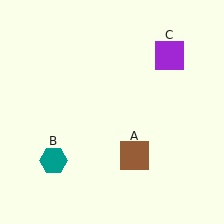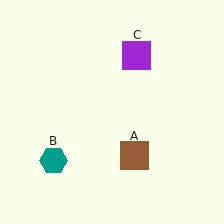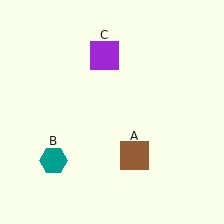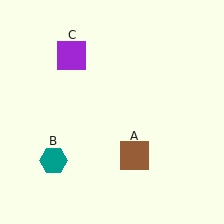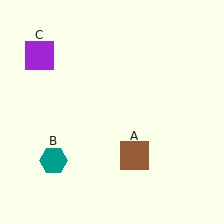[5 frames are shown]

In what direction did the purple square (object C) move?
The purple square (object C) moved left.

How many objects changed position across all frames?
1 object changed position: purple square (object C).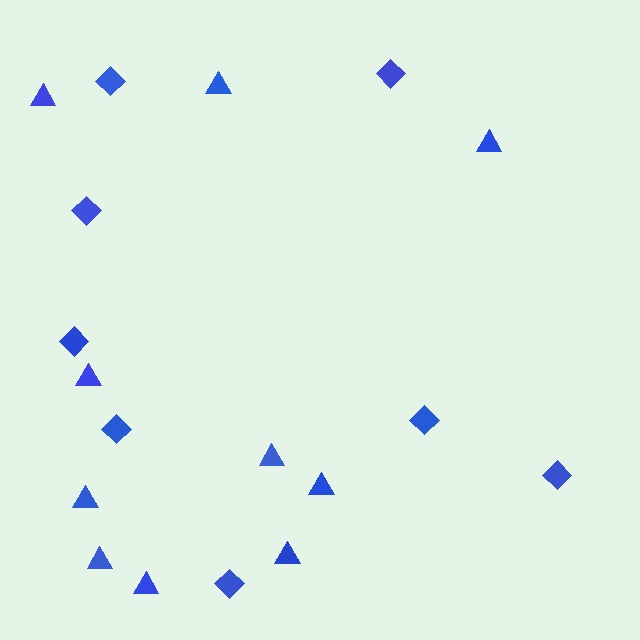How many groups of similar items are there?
There are 2 groups: one group of diamonds (8) and one group of triangles (10).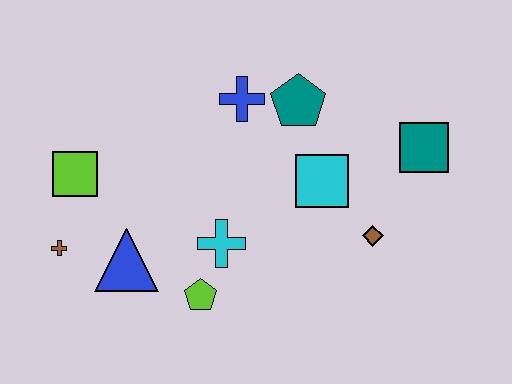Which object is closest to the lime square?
The brown cross is closest to the lime square.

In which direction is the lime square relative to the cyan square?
The lime square is to the left of the cyan square.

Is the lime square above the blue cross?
No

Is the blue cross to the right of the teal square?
No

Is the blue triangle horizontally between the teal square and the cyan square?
No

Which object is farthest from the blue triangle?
The teal square is farthest from the blue triangle.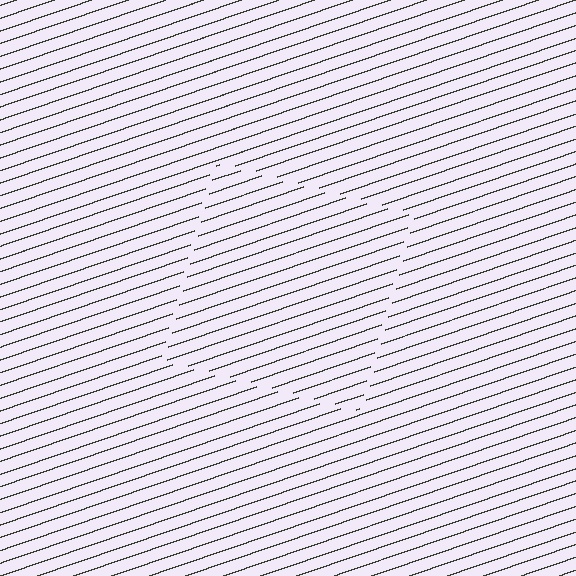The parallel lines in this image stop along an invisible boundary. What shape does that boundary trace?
An illusory square. The interior of the shape contains the same grating, shifted by half a period — the contour is defined by the phase discontinuity where line-ends from the inner and outer gratings abut.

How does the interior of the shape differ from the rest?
The interior of the shape contains the same grating, shifted by half a period — the contour is defined by the phase discontinuity where line-ends from the inner and outer gratings abut.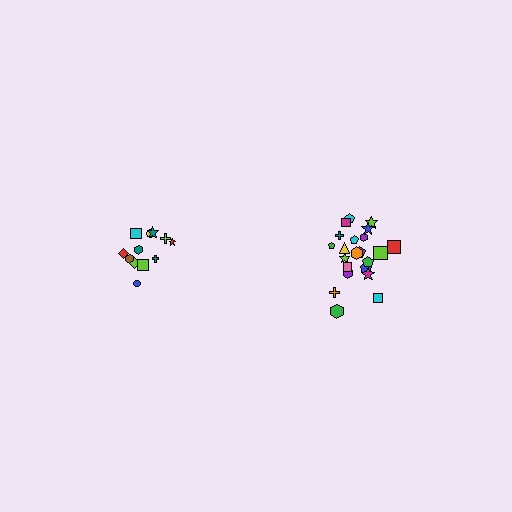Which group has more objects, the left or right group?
The right group.